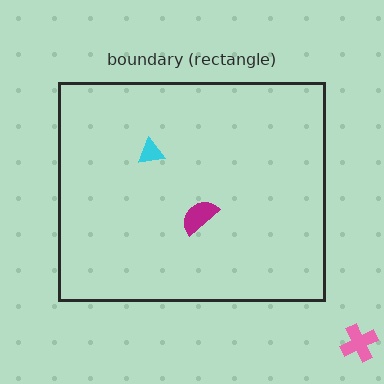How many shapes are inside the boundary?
2 inside, 1 outside.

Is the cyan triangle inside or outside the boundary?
Inside.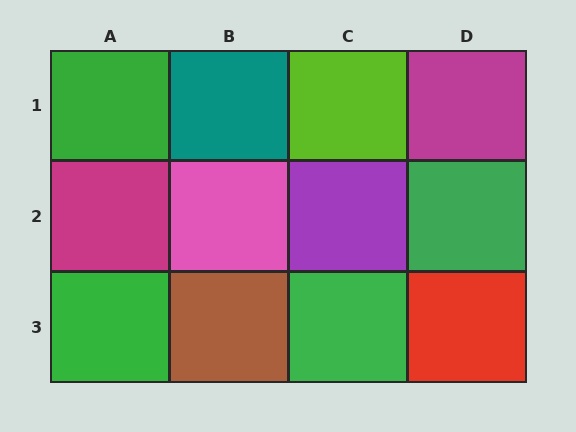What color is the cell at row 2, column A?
Magenta.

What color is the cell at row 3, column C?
Green.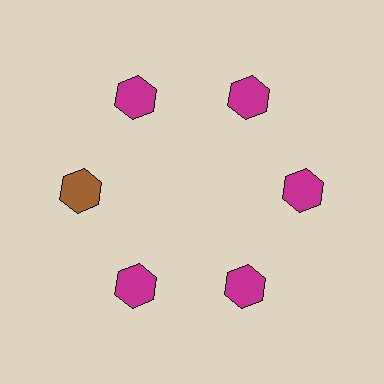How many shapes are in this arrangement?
There are 6 shapes arranged in a ring pattern.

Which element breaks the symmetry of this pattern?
The brown hexagon at roughly the 9 o'clock position breaks the symmetry. All other shapes are magenta hexagons.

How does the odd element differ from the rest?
It has a different color: brown instead of magenta.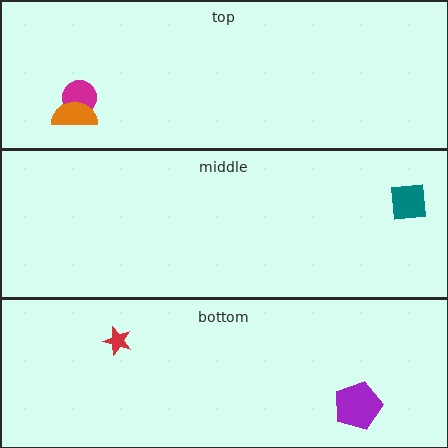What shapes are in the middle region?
The teal square.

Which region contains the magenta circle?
The top region.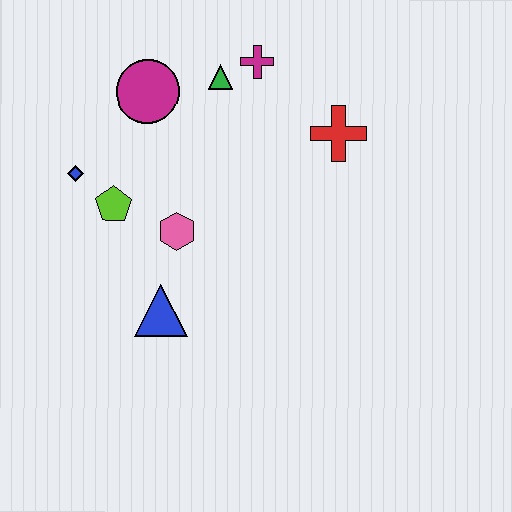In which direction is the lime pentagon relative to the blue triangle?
The lime pentagon is above the blue triangle.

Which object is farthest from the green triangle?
The blue triangle is farthest from the green triangle.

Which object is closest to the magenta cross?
The green triangle is closest to the magenta cross.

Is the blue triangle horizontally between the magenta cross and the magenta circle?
Yes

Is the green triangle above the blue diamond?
Yes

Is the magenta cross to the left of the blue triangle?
No